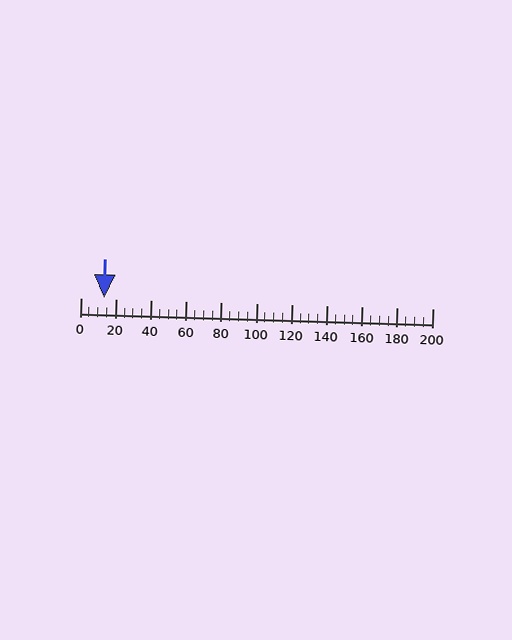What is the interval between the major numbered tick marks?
The major tick marks are spaced 20 units apart.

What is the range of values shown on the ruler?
The ruler shows values from 0 to 200.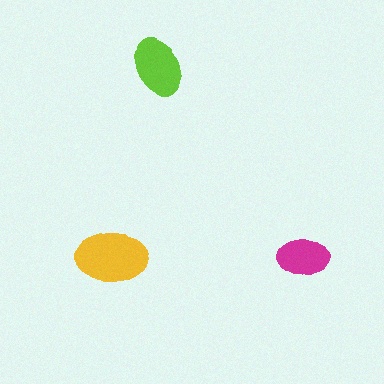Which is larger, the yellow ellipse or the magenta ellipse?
The yellow one.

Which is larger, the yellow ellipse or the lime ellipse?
The yellow one.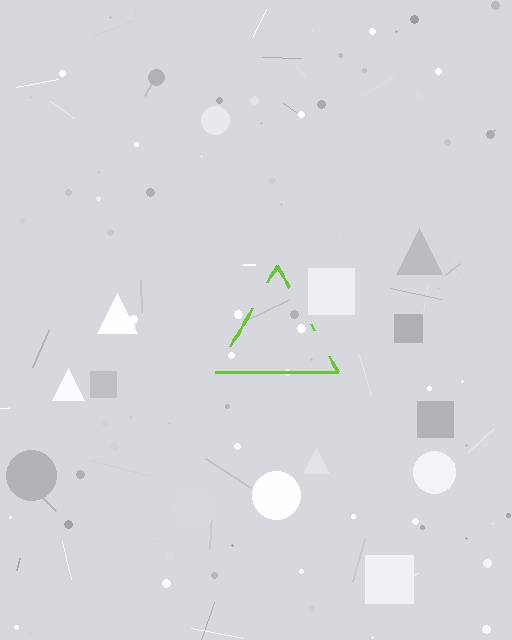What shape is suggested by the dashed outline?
The dashed outline suggests a triangle.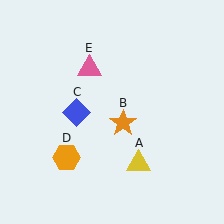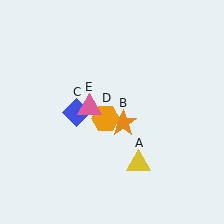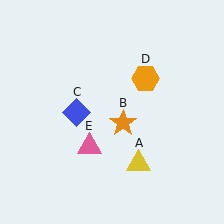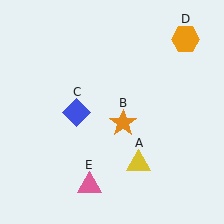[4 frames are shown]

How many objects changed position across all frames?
2 objects changed position: orange hexagon (object D), pink triangle (object E).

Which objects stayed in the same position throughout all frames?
Yellow triangle (object A) and orange star (object B) and blue diamond (object C) remained stationary.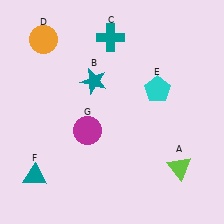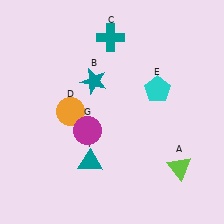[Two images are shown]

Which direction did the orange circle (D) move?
The orange circle (D) moved down.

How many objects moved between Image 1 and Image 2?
2 objects moved between the two images.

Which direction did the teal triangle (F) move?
The teal triangle (F) moved right.